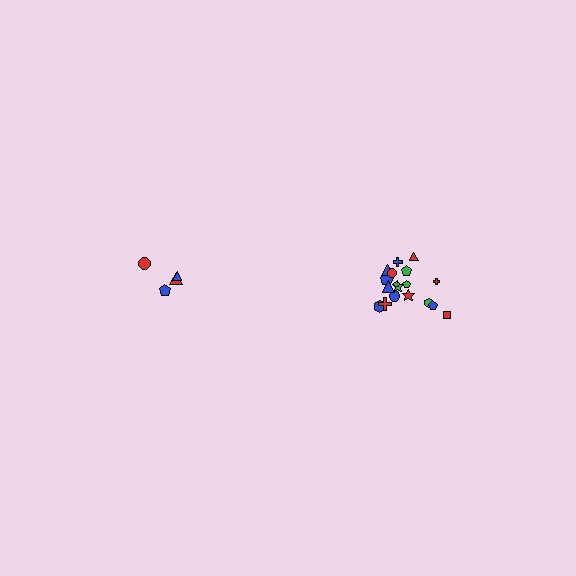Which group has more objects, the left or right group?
The right group.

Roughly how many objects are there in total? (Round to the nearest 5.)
Roughly 20 objects in total.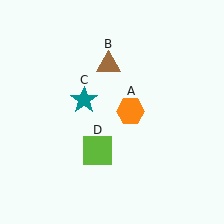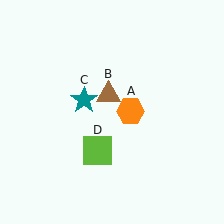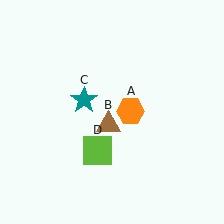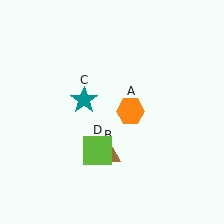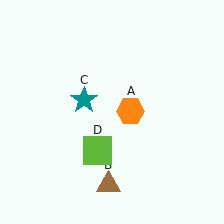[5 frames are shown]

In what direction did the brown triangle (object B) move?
The brown triangle (object B) moved down.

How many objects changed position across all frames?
1 object changed position: brown triangle (object B).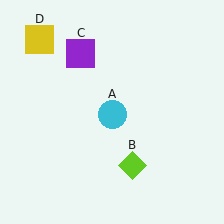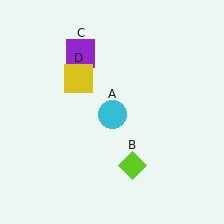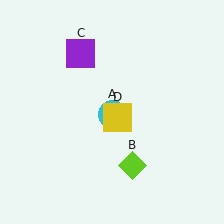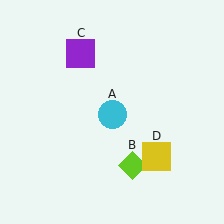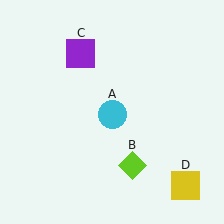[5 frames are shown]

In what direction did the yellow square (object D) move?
The yellow square (object D) moved down and to the right.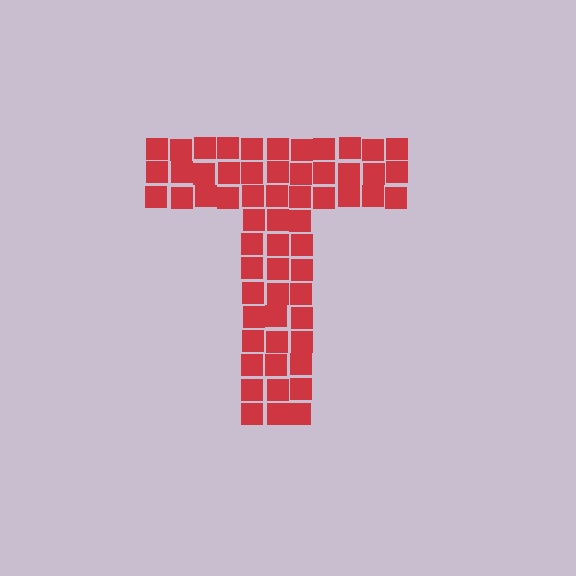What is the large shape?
The large shape is the letter T.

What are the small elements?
The small elements are squares.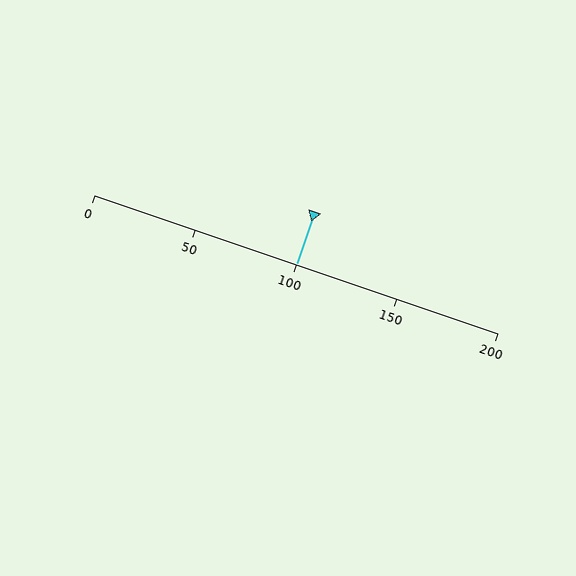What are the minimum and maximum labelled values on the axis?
The axis runs from 0 to 200.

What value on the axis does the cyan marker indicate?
The marker indicates approximately 100.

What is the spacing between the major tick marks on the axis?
The major ticks are spaced 50 apart.